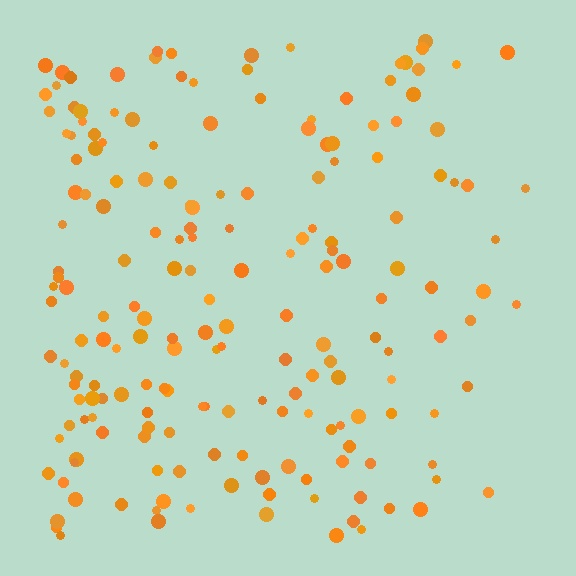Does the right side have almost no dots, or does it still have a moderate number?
Still a moderate number, just noticeably fewer than the left.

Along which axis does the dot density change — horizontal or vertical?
Horizontal.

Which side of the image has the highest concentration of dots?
The left.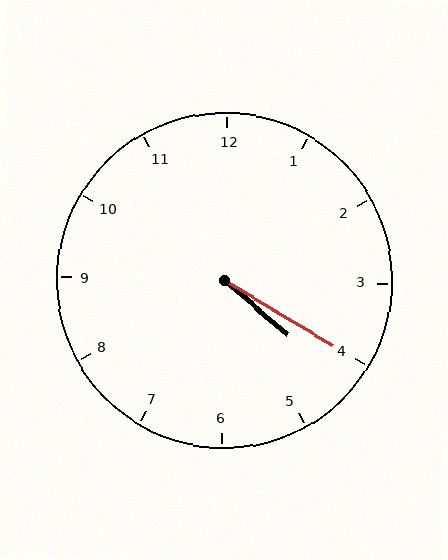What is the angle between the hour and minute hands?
Approximately 10 degrees.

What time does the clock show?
4:20.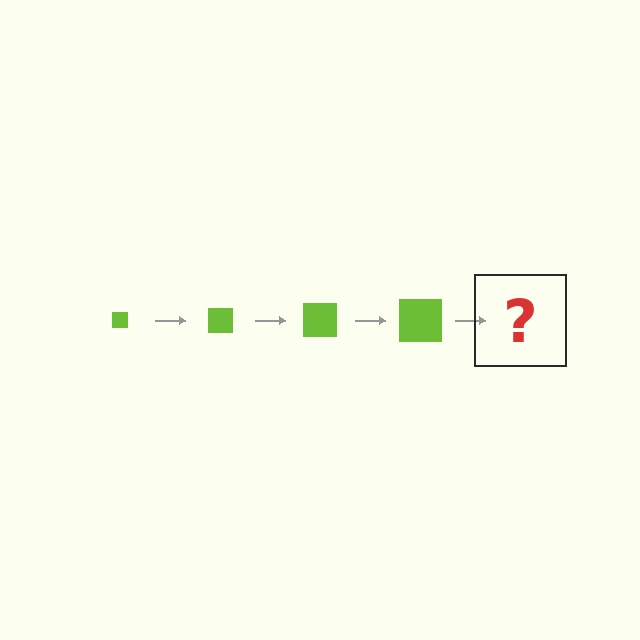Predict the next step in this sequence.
The next step is a lime square, larger than the previous one.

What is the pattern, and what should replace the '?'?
The pattern is that the square gets progressively larger each step. The '?' should be a lime square, larger than the previous one.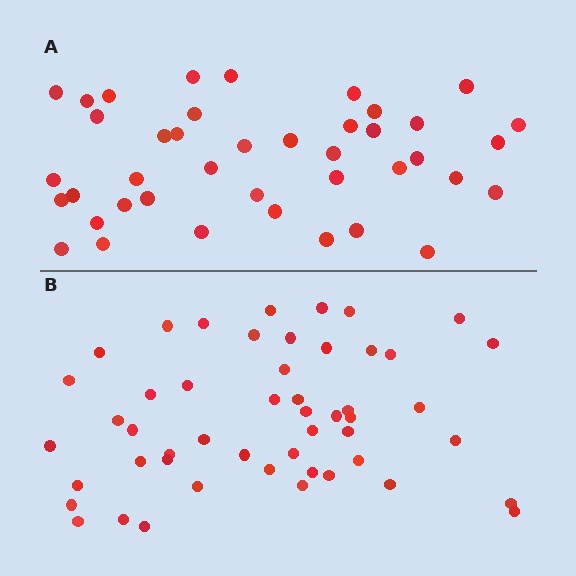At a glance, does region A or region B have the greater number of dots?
Region B (the bottom region) has more dots.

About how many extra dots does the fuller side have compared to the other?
Region B has roughly 8 or so more dots than region A.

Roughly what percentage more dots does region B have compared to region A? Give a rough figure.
About 20% more.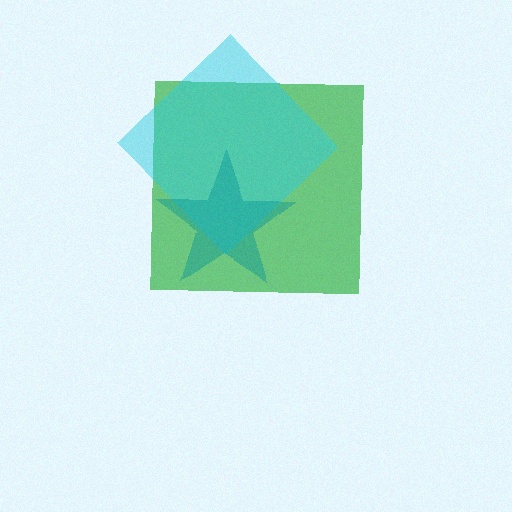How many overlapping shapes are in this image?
There are 3 overlapping shapes in the image.